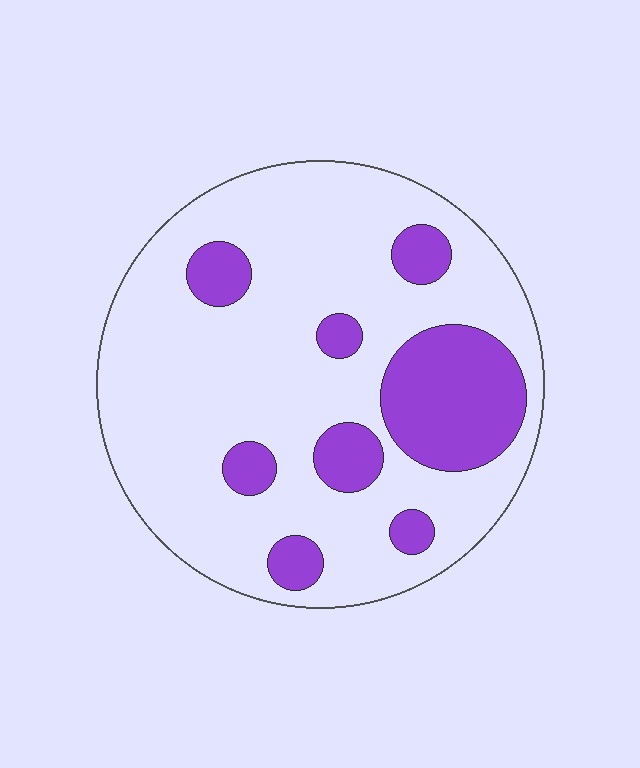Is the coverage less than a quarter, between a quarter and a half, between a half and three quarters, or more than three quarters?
Less than a quarter.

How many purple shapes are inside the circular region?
8.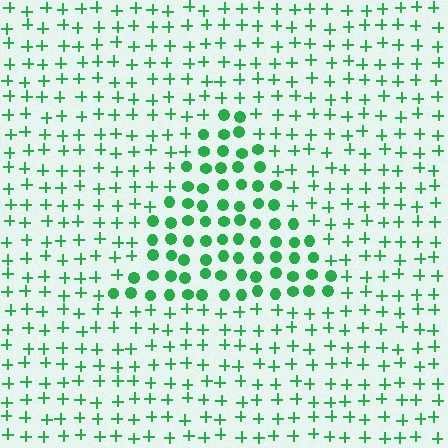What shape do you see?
I see a triangle.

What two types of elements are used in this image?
The image uses circles inside the triangle region and plus signs outside it.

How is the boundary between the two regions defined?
The boundary is defined by a change in element shape: circles inside vs. plus signs outside. All elements share the same color and spacing.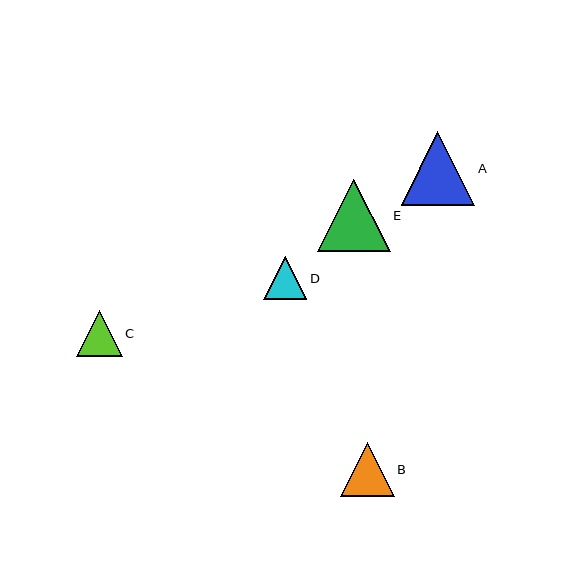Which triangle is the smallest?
Triangle D is the smallest with a size of approximately 44 pixels.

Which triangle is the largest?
Triangle A is the largest with a size of approximately 73 pixels.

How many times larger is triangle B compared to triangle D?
Triangle B is approximately 1.2 times the size of triangle D.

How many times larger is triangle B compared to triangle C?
Triangle B is approximately 1.2 times the size of triangle C.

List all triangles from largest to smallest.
From largest to smallest: A, E, B, C, D.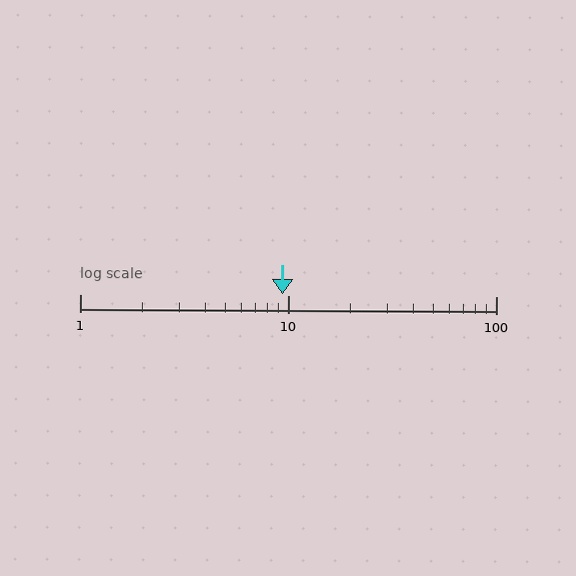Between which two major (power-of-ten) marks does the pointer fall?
The pointer is between 1 and 10.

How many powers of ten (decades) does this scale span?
The scale spans 2 decades, from 1 to 100.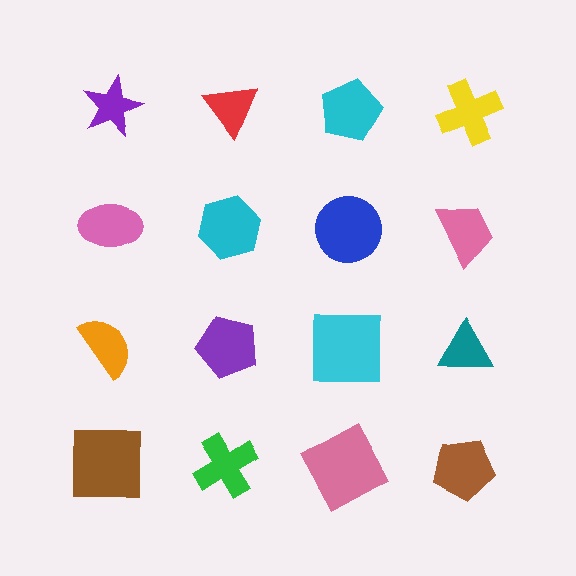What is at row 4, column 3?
A pink square.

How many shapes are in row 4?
4 shapes.